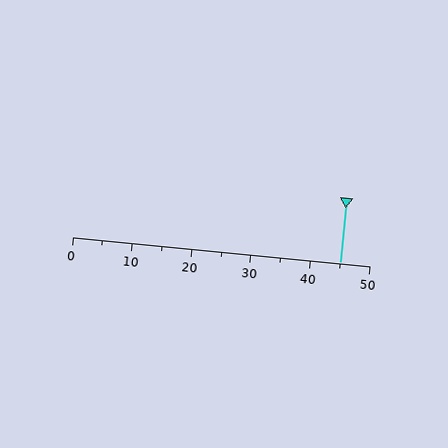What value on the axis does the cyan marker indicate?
The marker indicates approximately 45.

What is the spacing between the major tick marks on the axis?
The major ticks are spaced 10 apart.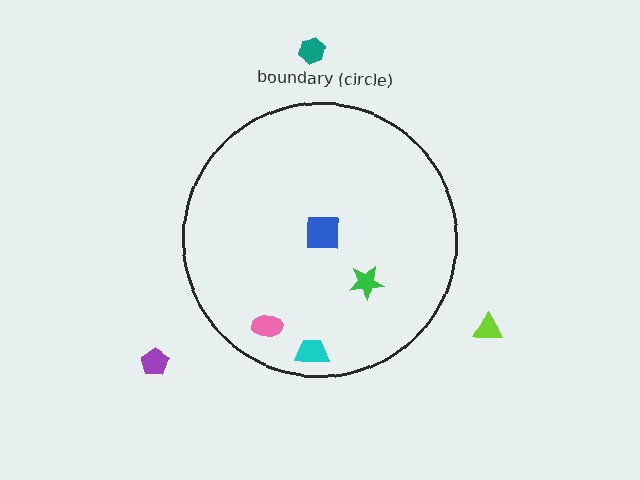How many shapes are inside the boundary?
4 inside, 3 outside.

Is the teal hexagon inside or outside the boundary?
Outside.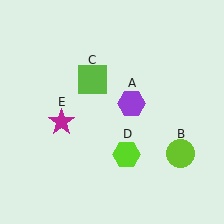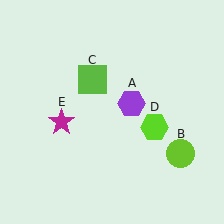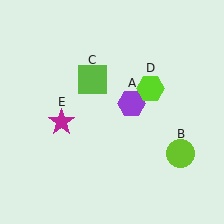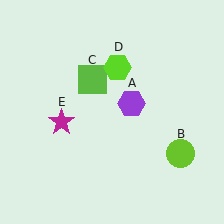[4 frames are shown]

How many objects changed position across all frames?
1 object changed position: lime hexagon (object D).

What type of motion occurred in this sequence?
The lime hexagon (object D) rotated counterclockwise around the center of the scene.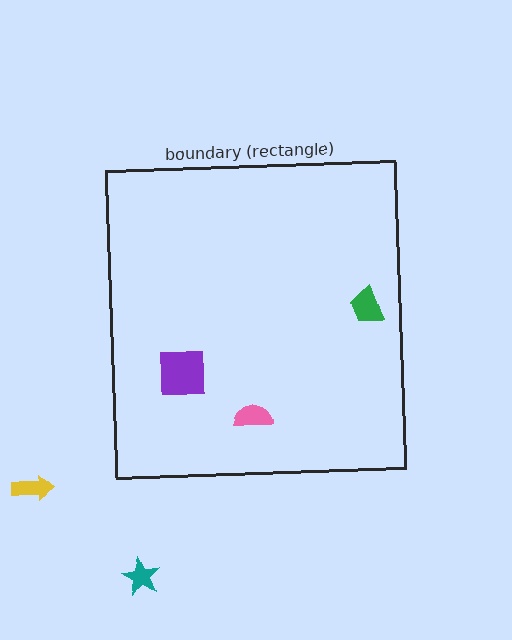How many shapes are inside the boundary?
3 inside, 2 outside.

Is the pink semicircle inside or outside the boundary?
Inside.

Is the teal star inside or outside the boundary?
Outside.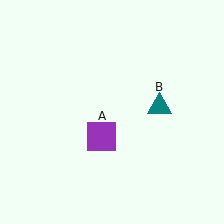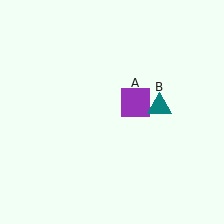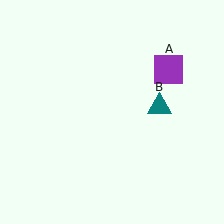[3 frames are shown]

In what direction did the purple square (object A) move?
The purple square (object A) moved up and to the right.